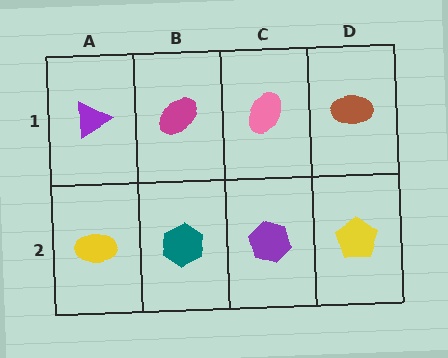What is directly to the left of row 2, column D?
A purple hexagon.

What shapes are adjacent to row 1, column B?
A teal hexagon (row 2, column B), a purple triangle (row 1, column A), a pink ellipse (row 1, column C).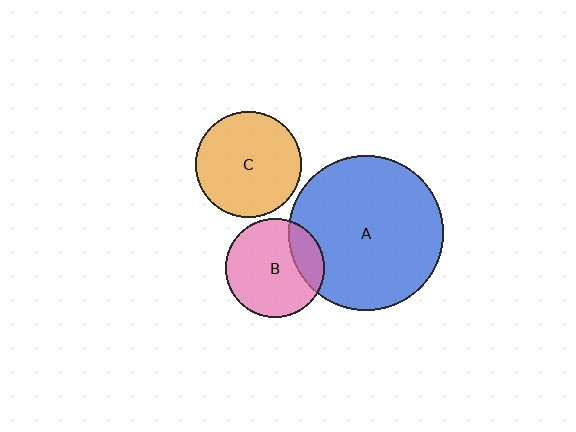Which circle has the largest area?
Circle A (blue).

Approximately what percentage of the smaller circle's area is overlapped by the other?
Approximately 20%.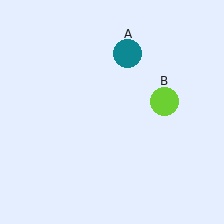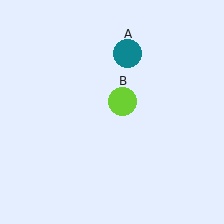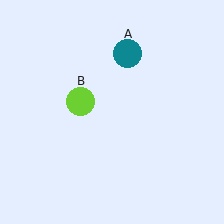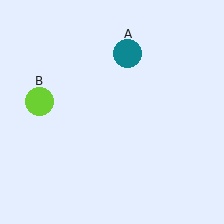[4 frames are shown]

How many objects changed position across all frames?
1 object changed position: lime circle (object B).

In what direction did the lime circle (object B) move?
The lime circle (object B) moved left.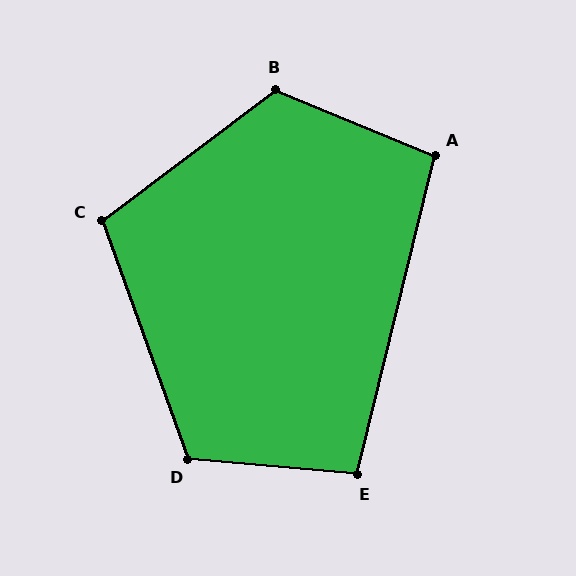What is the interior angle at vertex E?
Approximately 99 degrees (obtuse).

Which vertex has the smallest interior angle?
A, at approximately 98 degrees.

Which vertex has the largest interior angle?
B, at approximately 121 degrees.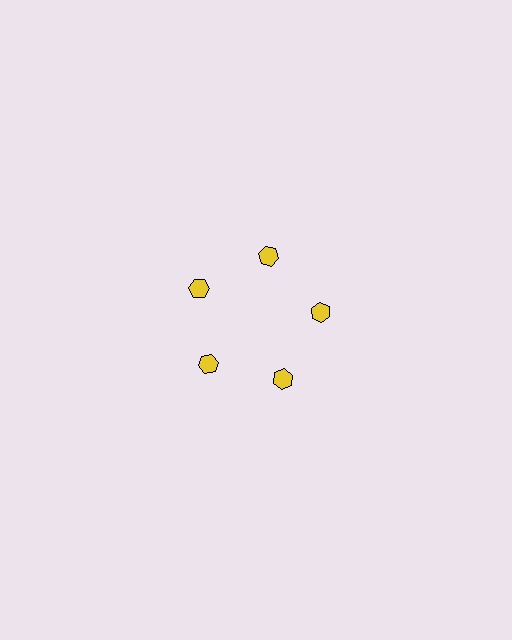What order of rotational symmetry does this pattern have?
This pattern has 5-fold rotational symmetry.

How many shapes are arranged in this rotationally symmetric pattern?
There are 5 shapes, arranged in 5 groups of 1.